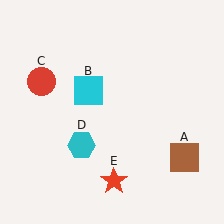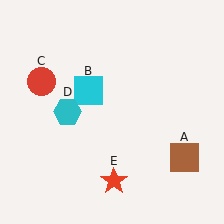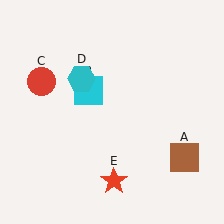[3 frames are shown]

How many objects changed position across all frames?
1 object changed position: cyan hexagon (object D).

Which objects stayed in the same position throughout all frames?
Brown square (object A) and cyan square (object B) and red circle (object C) and red star (object E) remained stationary.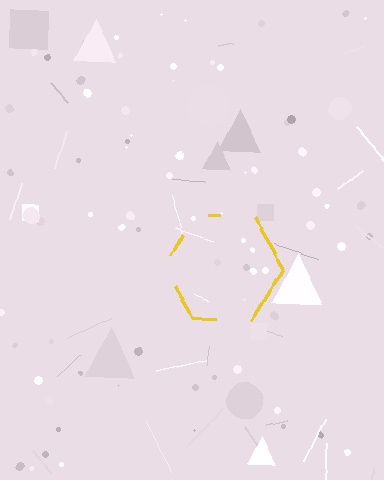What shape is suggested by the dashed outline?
The dashed outline suggests a hexagon.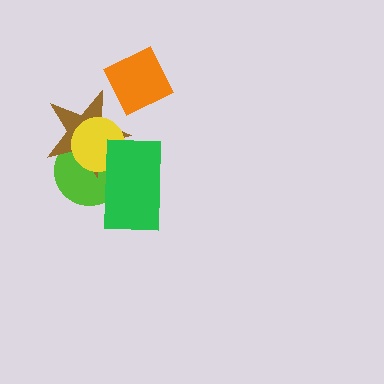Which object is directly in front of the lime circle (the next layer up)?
The brown star is directly in front of the lime circle.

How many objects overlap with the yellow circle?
3 objects overlap with the yellow circle.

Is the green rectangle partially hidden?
No, no other shape covers it.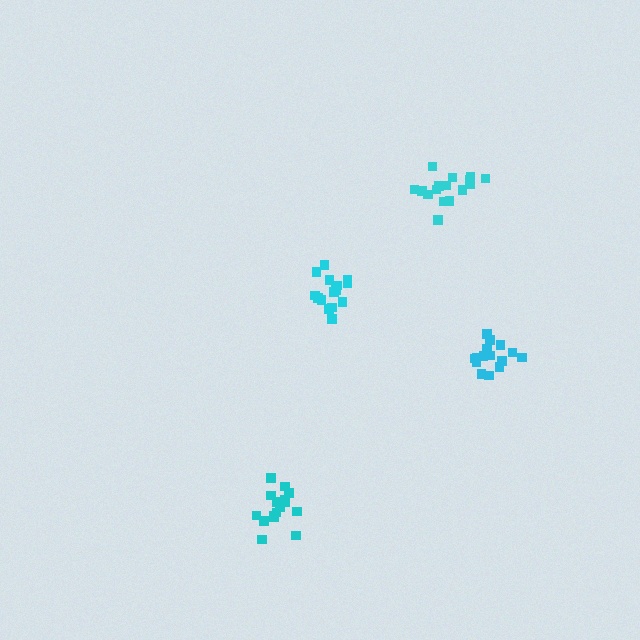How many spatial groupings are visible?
There are 4 spatial groupings.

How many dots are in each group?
Group 1: 15 dots, Group 2: 16 dots, Group 3: 15 dots, Group 4: 17 dots (63 total).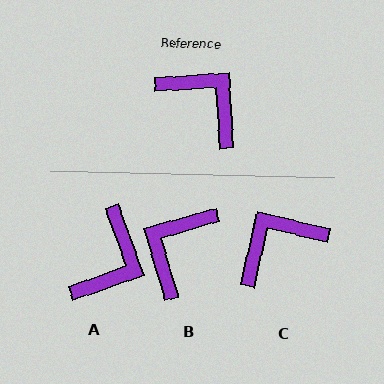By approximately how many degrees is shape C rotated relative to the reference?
Approximately 73 degrees counter-clockwise.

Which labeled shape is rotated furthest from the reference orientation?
B, about 103 degrees away.